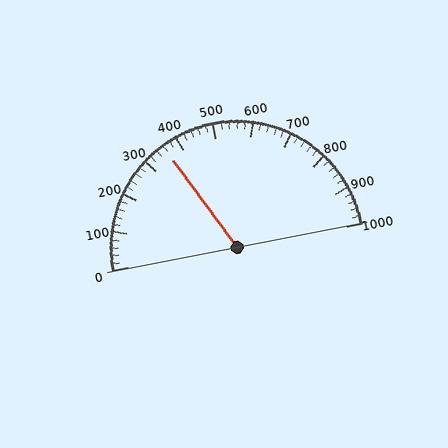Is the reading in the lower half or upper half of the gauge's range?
The reading is in the lower half of the range (0 to 1000).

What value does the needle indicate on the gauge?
The needle indicates approximately 360.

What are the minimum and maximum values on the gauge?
The gauge ranges from 0 to 1000.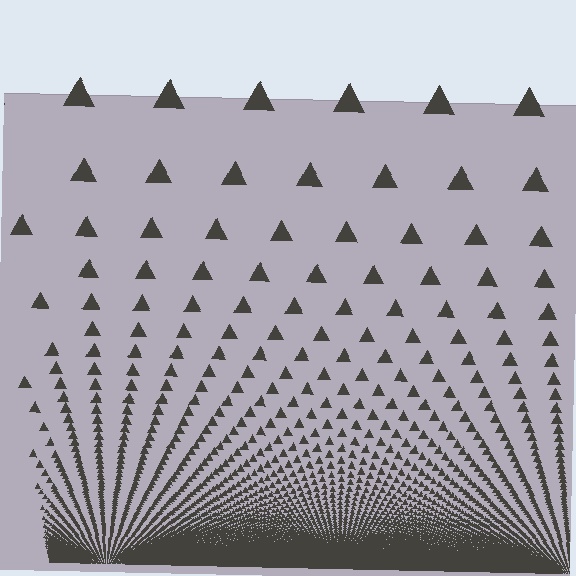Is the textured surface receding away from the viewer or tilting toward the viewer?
The surface appears to tilt toward the viewer. Texture elements get larger and sparser toward the top.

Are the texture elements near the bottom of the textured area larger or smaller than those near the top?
Smaller. The gradient is inverted — elements near the bottom are smaller and denser.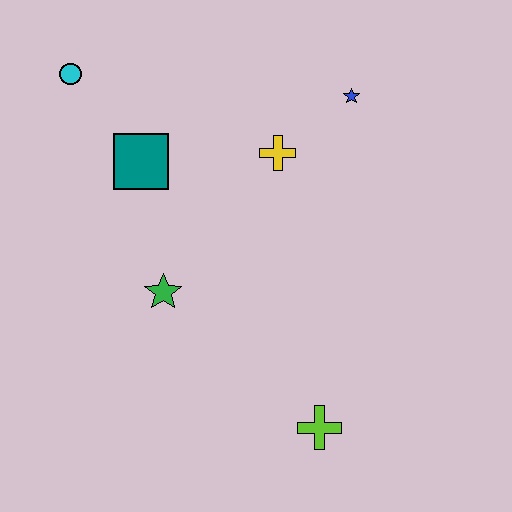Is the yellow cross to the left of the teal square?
No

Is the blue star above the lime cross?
Yes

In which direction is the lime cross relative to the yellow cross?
The lime cross is below the yellow cross.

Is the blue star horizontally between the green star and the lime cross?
No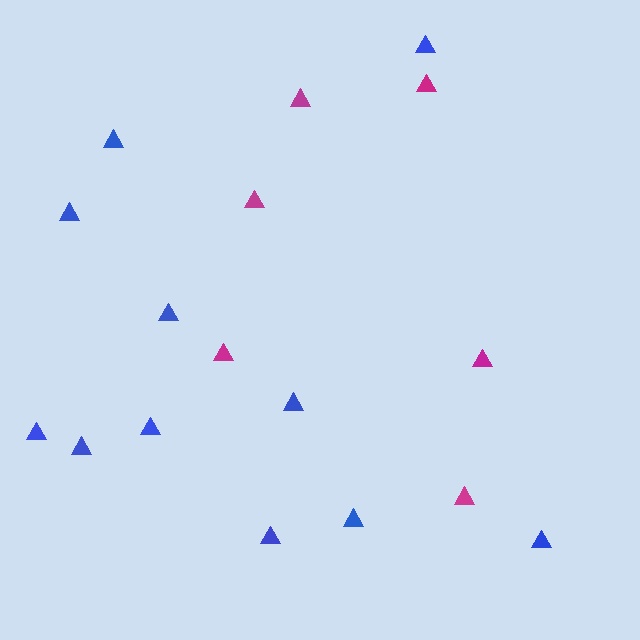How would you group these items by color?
There are 2 groups: one group of magenta triangles (6) and one group of blue triangles (11).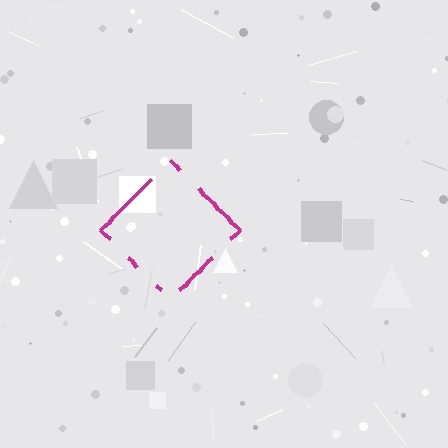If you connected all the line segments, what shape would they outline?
They would outline a diamond.